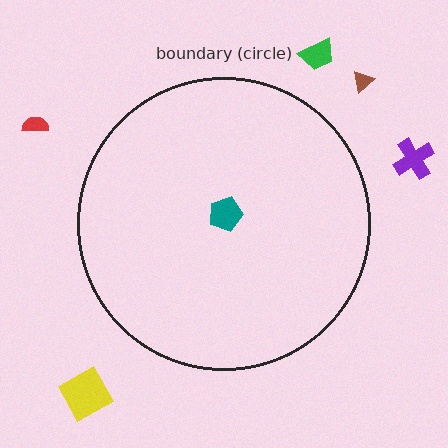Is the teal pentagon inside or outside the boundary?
Inside.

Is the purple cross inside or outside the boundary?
Outside.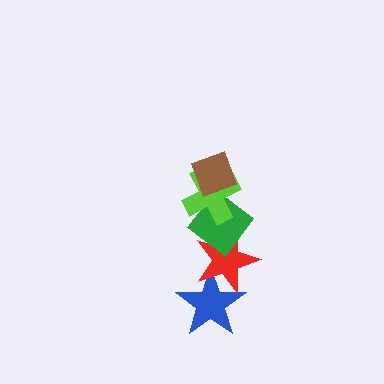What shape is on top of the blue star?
The red star is on top of the blue star.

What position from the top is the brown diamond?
The brown diamond is 1st from the top.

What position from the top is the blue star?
The blue star is 5th from the top.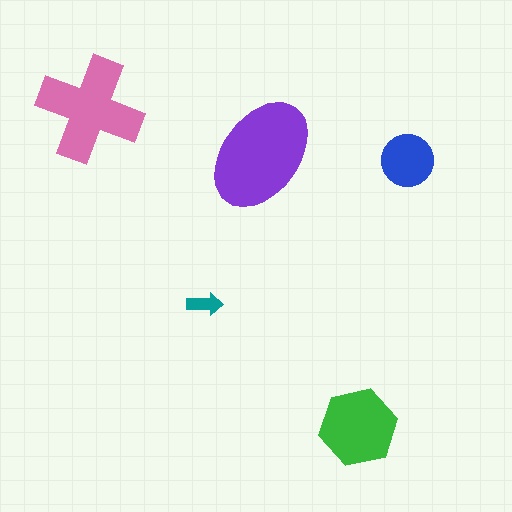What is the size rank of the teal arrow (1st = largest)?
5th.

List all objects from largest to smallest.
The purple ellipse, the pink cross, the green hexagon, the blue circle, the teal arrow.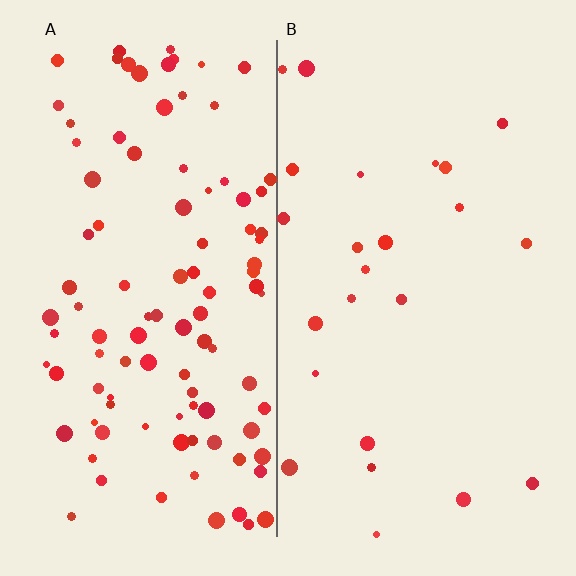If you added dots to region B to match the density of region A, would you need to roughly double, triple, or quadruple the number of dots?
Approximately quadruple.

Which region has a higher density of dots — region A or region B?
A (the left).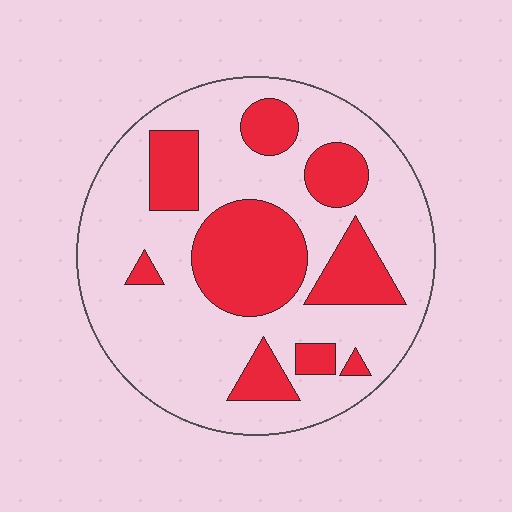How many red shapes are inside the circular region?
9.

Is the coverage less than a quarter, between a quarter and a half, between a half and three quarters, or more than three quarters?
Between a quarter and a half.